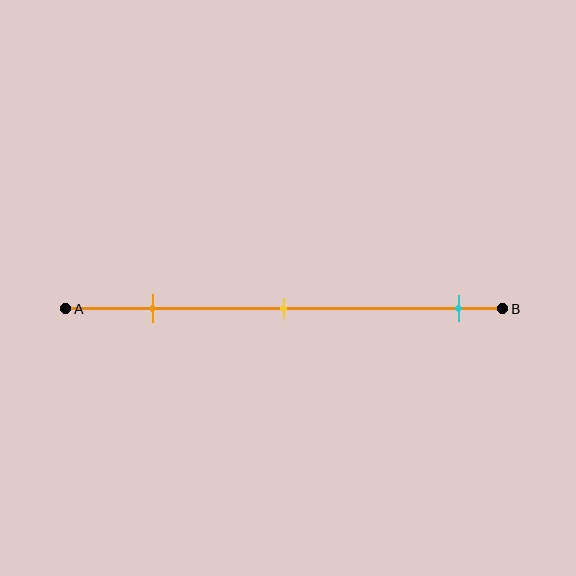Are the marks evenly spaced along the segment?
No, the marks are not evenly spaced.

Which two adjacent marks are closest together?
The orange and yellow marks are the closest adjacent pair.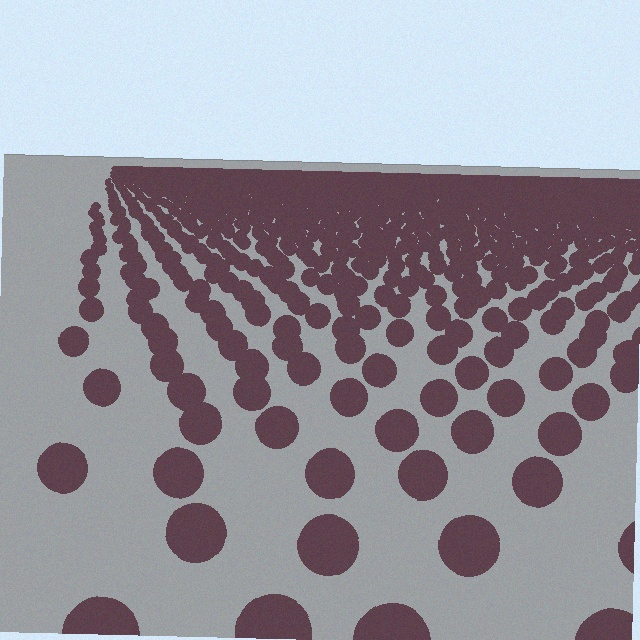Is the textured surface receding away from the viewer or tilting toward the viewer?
The surface is receding away from the viewer. Texture elements get smaller and denser toward the top.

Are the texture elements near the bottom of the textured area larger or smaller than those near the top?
Larger. Near the bottom, elements are closer to the viewer and appear at a bigger on-screen size.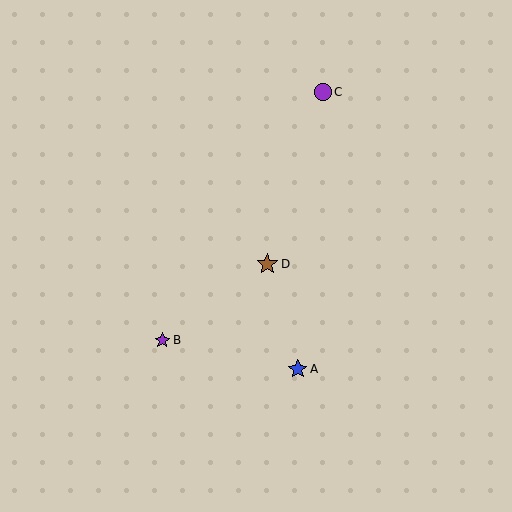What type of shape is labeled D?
Shape D is a brown star.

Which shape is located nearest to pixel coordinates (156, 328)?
The purple star (labeled B) at (162, 340) is nearest to that location.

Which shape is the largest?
The brown star (labeled D) is the largest.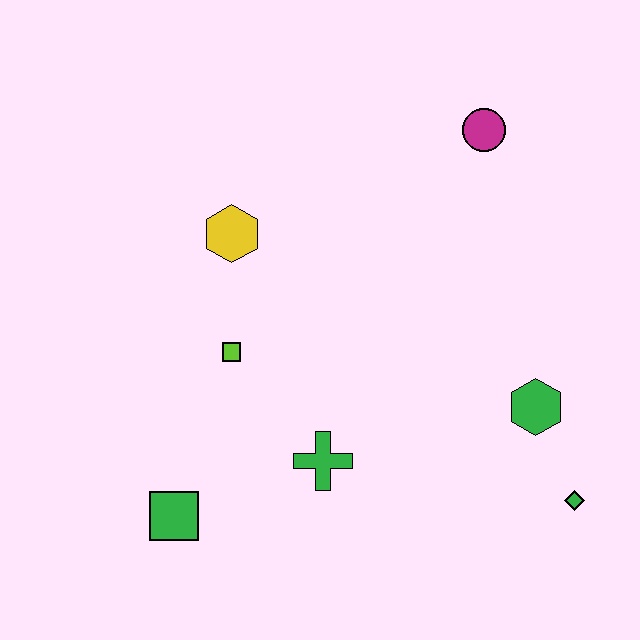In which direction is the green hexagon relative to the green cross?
The green hexagon is to the right of the green cross.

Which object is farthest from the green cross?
The magenta circle is farthest from the green cross.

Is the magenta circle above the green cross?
Yes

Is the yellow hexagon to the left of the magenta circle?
Yes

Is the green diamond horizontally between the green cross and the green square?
No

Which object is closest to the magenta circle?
The yellow hexagon is closest to the magenta circle.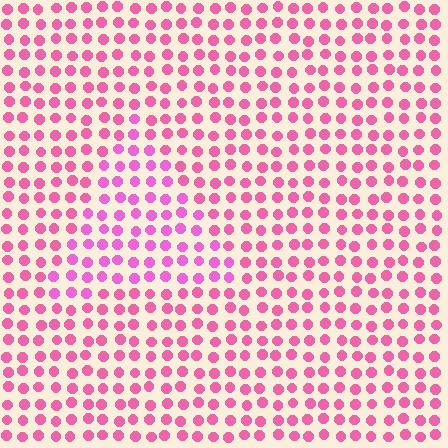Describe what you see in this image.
The image is filled with small pink elements in a uniform arrangement. A triangle-shaped region is visible where the elements are tinted to a slightly different hue, forming a subtle color boundary.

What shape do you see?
I see a triangle.